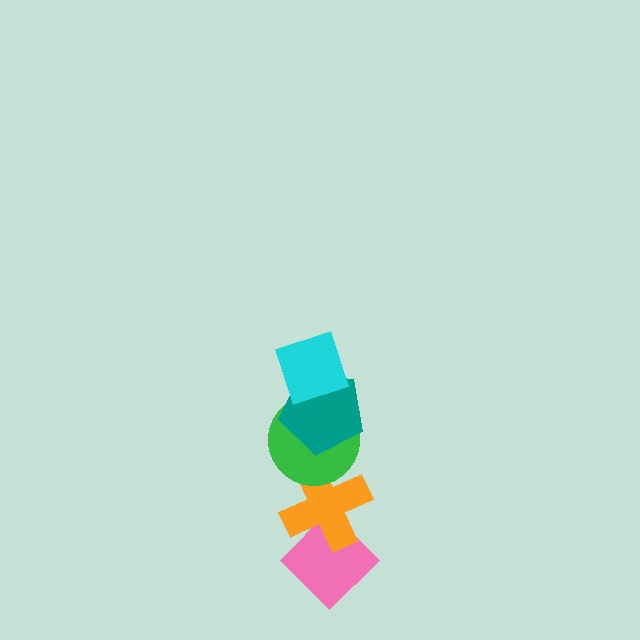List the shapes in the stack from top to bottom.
From top to bottom: the cyan diamond, the teal pentagon, the green circle, the orange cross, the pink diamond.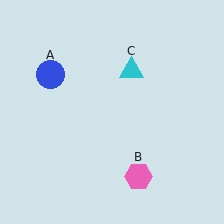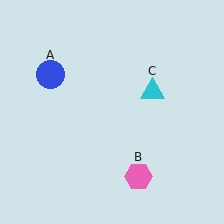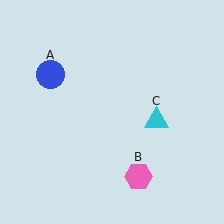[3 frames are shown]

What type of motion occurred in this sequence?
The cyan triangle (object C) rotated clockwise around the center of the scene.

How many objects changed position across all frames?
1 object changed position: cyan triangle (object C).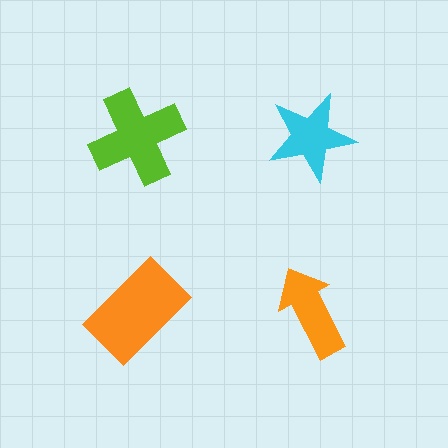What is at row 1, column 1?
A lime cross.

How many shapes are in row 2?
2 shapes.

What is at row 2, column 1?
An orange rectangle.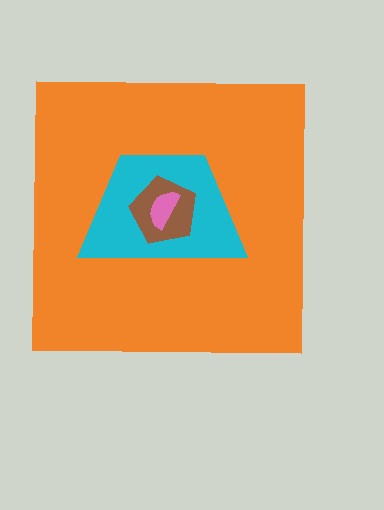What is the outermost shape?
The orange square.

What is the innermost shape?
The pink semicircle.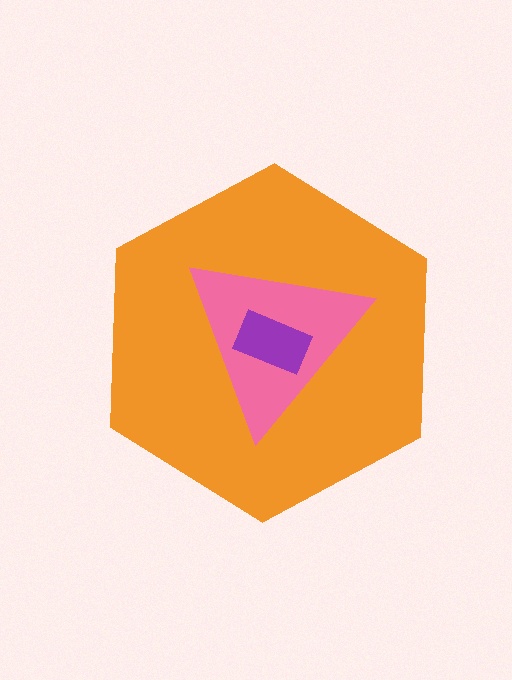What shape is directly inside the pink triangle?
The purple rectangle.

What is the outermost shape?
The orange hexagon.